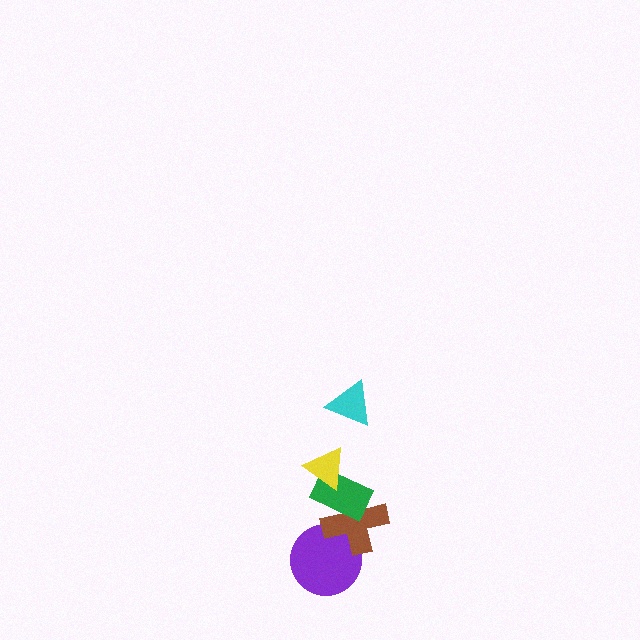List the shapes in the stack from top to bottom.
From top to bottom: the cyan triangle, the yellow triangle, the green rectangle, the brown cross, the purple circle.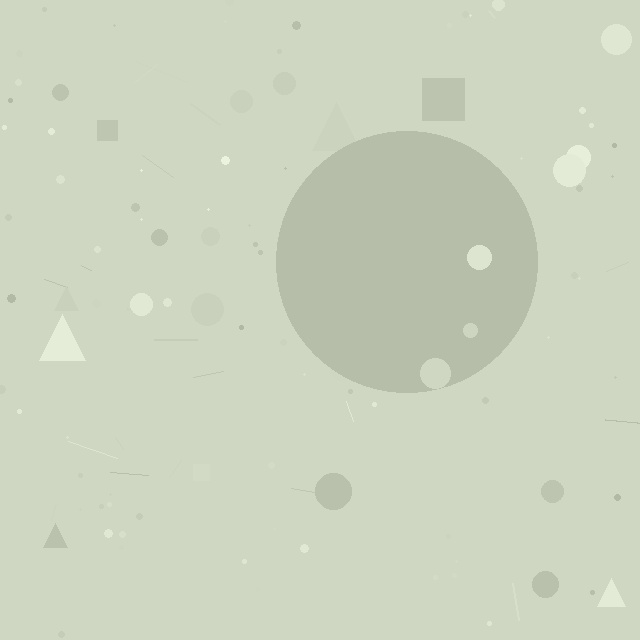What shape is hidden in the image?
A circle is hidden in the image.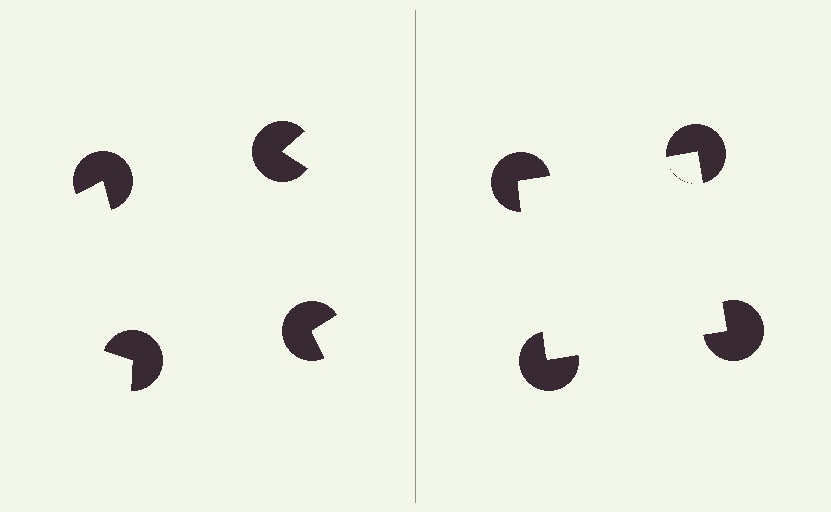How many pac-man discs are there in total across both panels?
8 — 4 on each side.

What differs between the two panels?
The pac-man discs are positioned identically on both sides; only the wedge orientations differ. On the right they align to a square; on the left they are misaligned.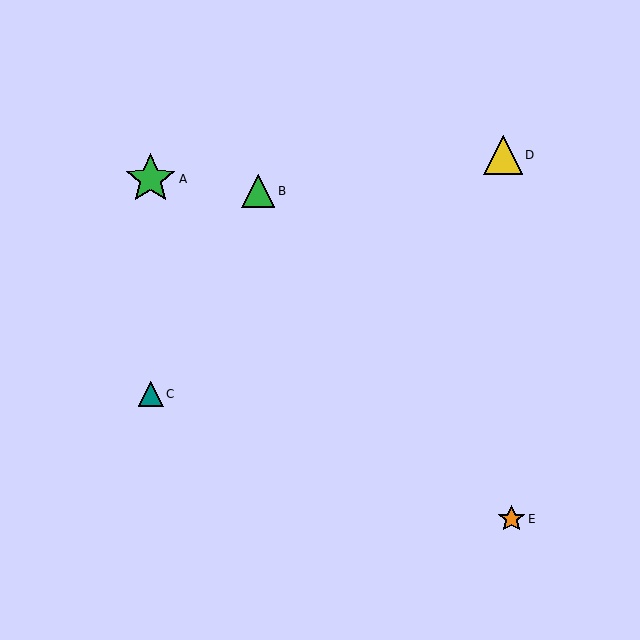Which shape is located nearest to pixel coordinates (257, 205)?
The green triangle (labeled B) at (258, 191) is nearest to that location.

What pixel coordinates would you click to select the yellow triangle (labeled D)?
Click at (503, 155) to select the yellow triangle D.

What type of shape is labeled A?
Shape A is a green star.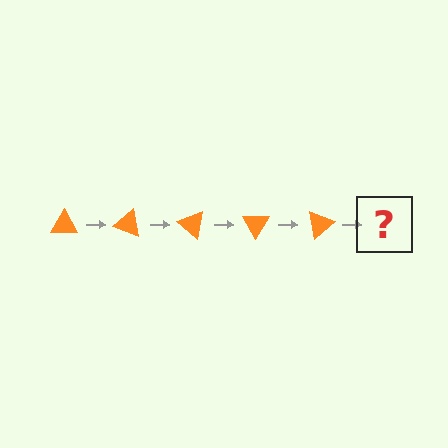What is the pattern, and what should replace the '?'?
The pattern is that the triangle rotates 20 degrees each step. The '?' should be an orange triangle rotated 100 degrees.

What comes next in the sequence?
The next element should be an orange triangle rotated 100 degrees.